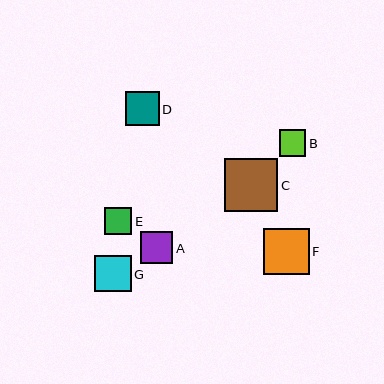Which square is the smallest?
Square B is the smallest with a size of approximately 27 pixels.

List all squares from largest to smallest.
From largest to smallest: C, F, G, D, A, E, B.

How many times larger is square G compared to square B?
Square G is approximately 1.3 times the size of square B.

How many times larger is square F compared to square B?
Square F is approximately 1.7 times the size of square B.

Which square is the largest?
Square C is the largest with a size of approximately 53 pixels.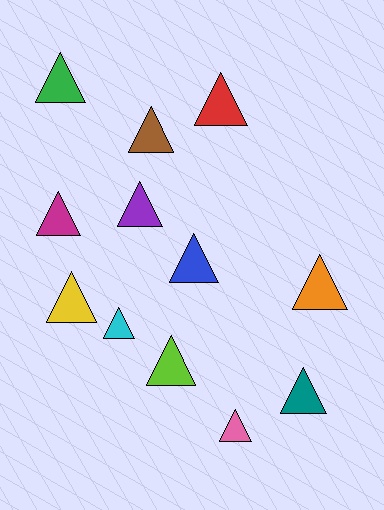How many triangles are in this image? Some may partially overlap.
There are 12 triangles.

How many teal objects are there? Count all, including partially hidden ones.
There is 1 teal object.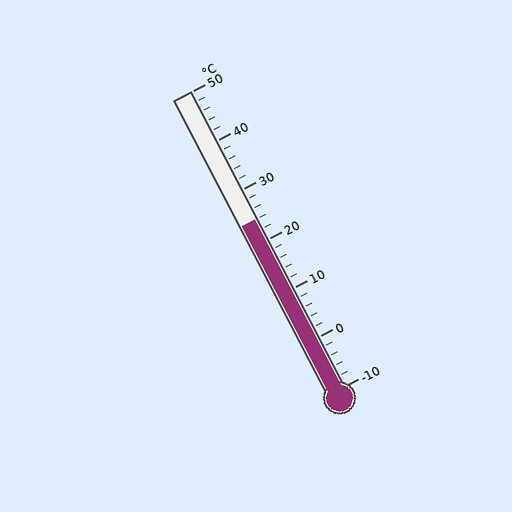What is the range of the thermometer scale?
The thermometer scale ranges from -10°C to 50°C.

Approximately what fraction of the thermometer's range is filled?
The thermometer is filled to approximately 55% of its range.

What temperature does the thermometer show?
The thermometer shows approximately 24°C.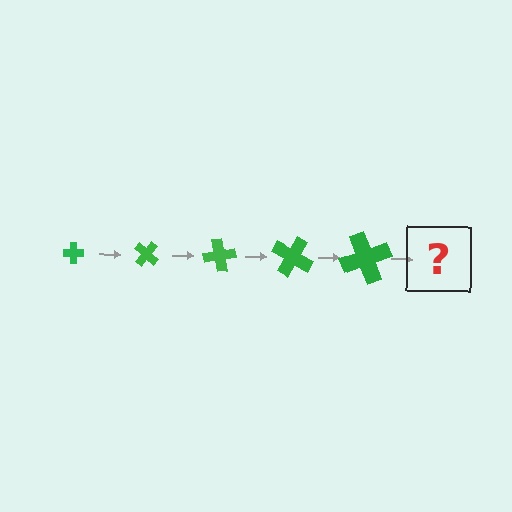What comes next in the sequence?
The next element should be a cross, larger than the previous one and rotated 200 degrees from the start.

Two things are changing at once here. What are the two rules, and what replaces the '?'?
The two rules are that the cross grows larger each step and it rotates 40 degrees each step. The '?' should be a cross, larger than the previous one and rotated 200 degrees from the start.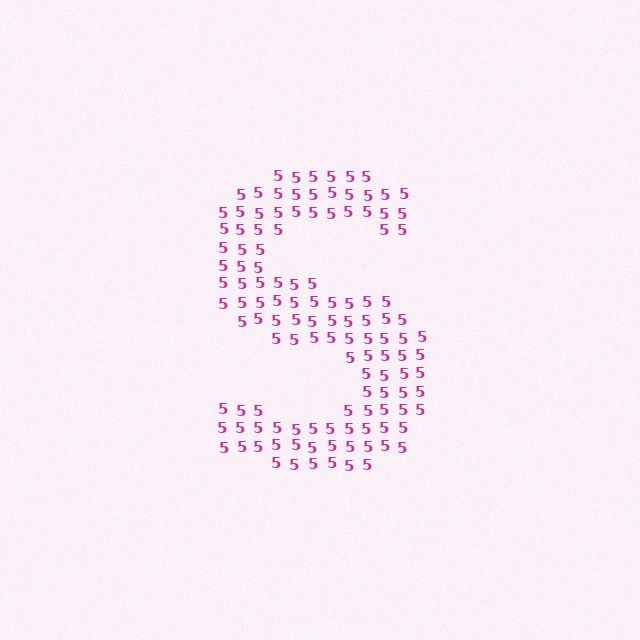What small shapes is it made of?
It is made of small digit 5's.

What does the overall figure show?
The overall figure shows the letter S.